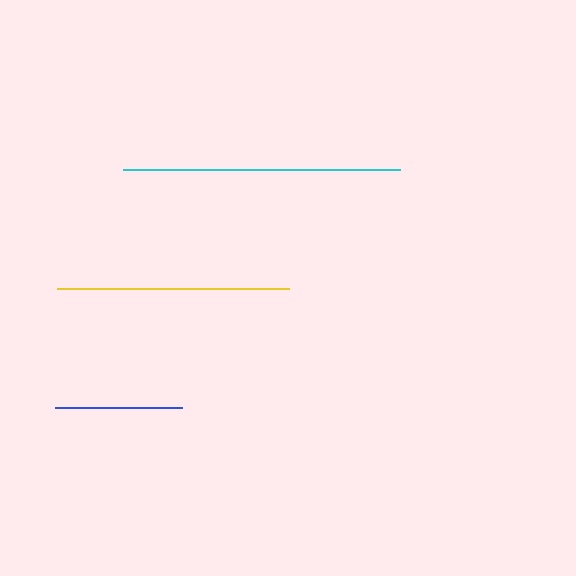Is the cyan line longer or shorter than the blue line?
The cyan line is longer than the blue line.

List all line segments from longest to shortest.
From longest to shortest: cyan, yellow, blue.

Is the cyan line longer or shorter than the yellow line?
The cyan line is longer than the yellow line.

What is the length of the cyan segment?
The cyan segment is approximately 277 pixels long.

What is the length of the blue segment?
The blue segment is approximately 127 pixels long.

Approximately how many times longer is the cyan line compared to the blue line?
The cyan line is approximately 2.2 times the length of the blue line.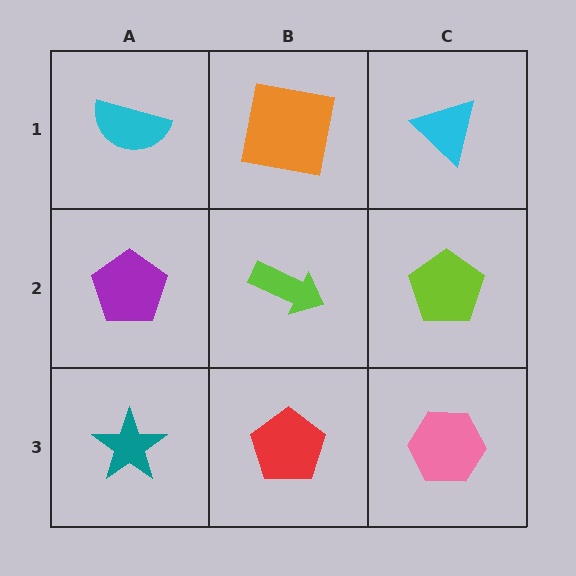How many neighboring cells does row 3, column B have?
3.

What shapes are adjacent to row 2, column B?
An orange square (row 1, column B), a red pentagon (row 3, column B), a purple pentagon (row 2, column A), a lime pentagon (row 2, column C).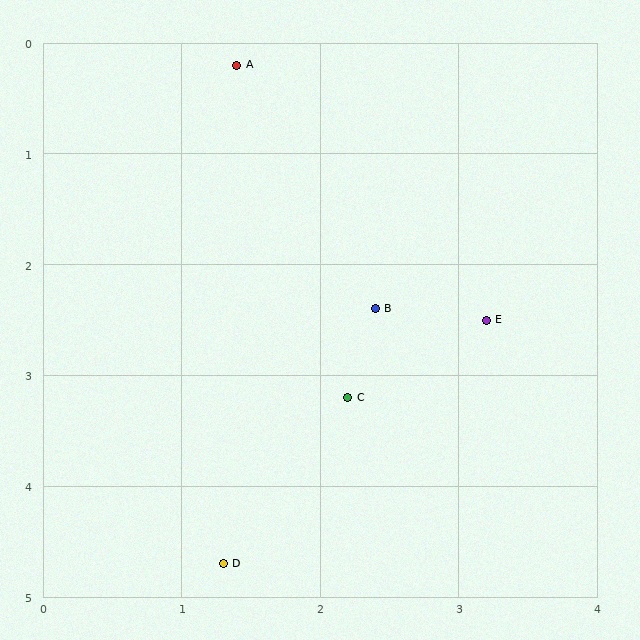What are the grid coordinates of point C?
Point C is at approximately (2.2, 3.2).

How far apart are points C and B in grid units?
Points C and B are about 0.8 grid units apart.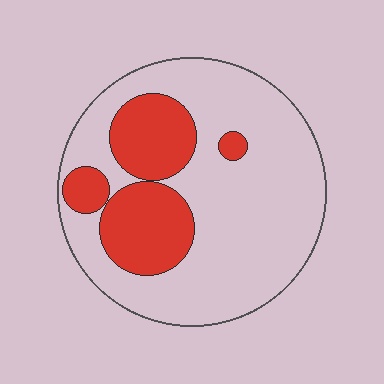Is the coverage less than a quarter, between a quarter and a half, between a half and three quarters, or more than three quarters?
Between a quarter and a half.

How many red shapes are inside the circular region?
4.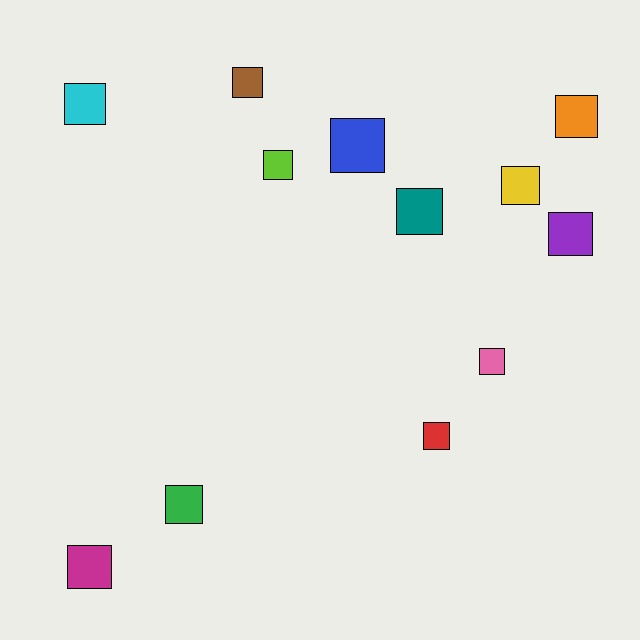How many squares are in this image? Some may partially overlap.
There are 12 squares.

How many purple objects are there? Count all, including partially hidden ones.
There is 1 purple object.